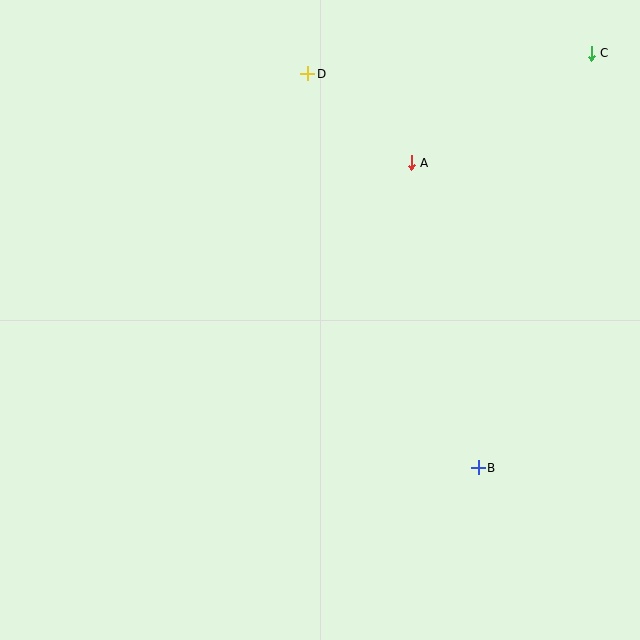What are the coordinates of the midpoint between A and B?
The midpoint between A and B is at (445, 315).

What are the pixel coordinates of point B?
Point B is at (478, 468).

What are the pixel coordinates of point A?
Point A is at (411, 163).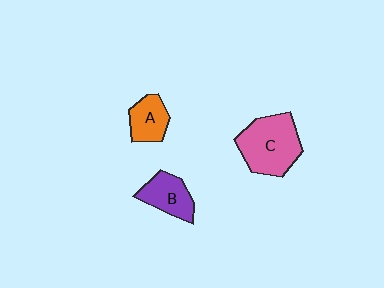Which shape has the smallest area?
Shape A (orange).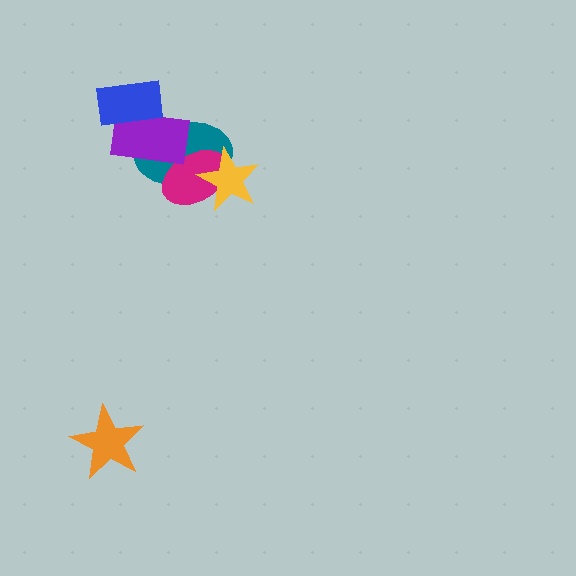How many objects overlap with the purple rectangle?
3 objects overlap with the purple rectangle.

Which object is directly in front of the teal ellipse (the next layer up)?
The magenta ellipse is directly in front of the teal ellipse.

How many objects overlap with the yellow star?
2 objects overlap with the yellow star.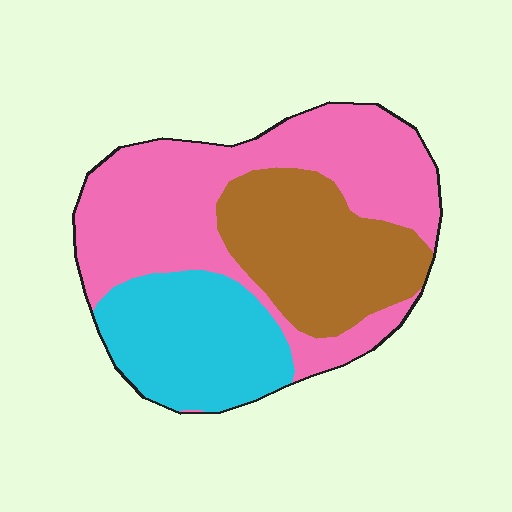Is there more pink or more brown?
Pink.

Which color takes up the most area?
Pink, at roughly 45%.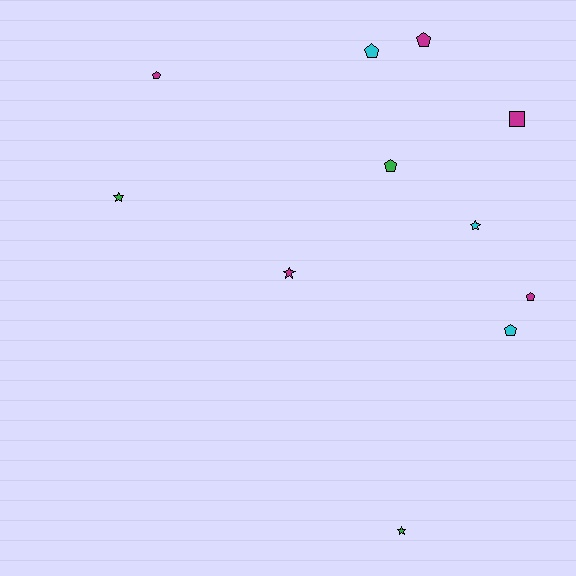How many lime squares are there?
There are no lime squares.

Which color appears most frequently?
Magenta, with 5 objects.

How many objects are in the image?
There are 11 objects.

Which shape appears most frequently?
Pentagon, with 6 objects.